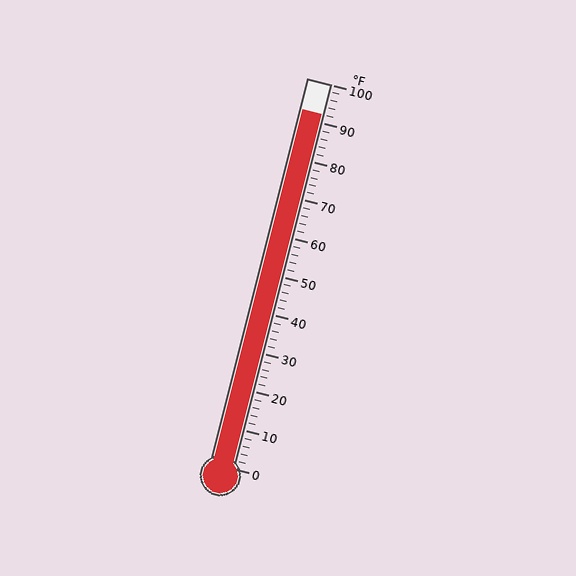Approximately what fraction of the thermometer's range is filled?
The thermometer is filled to approximately 90% of its range.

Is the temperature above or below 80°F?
The temperature is above 80°F.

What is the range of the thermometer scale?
The thermometer scale ranges from 0°F to 100°F.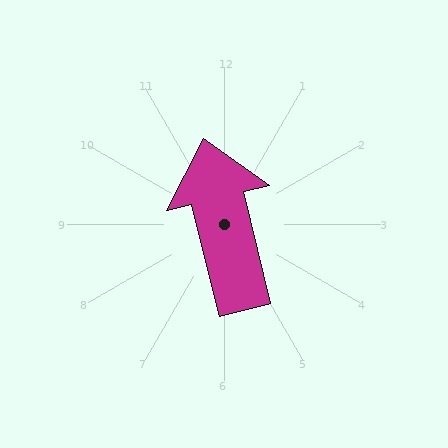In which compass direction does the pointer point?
North.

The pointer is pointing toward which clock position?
Roughly 12 o'clock.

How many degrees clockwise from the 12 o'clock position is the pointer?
Approximately 346 degrees.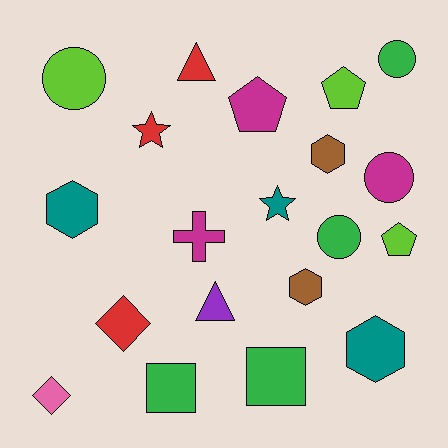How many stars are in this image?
There are 2 stars.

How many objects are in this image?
There are 20 objects.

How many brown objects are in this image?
There are 2 brown objects.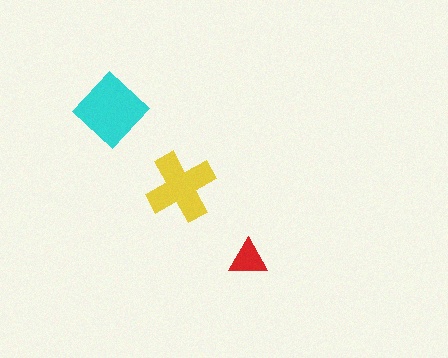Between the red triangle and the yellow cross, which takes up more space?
The yellow cross.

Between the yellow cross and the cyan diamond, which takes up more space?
The cyan diamond.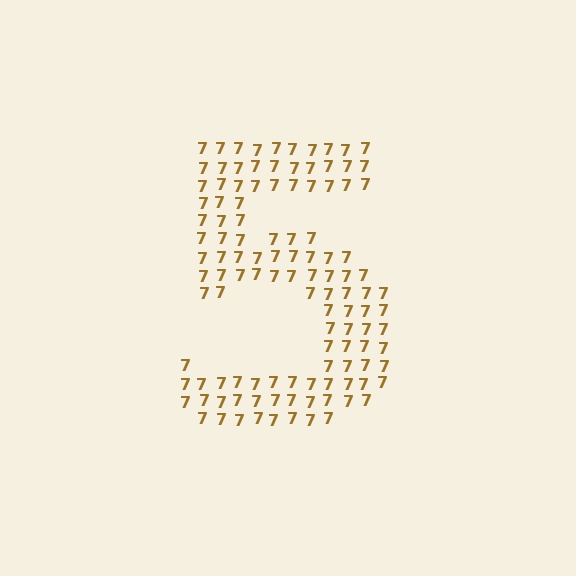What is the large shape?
The large shape is the digit 5.